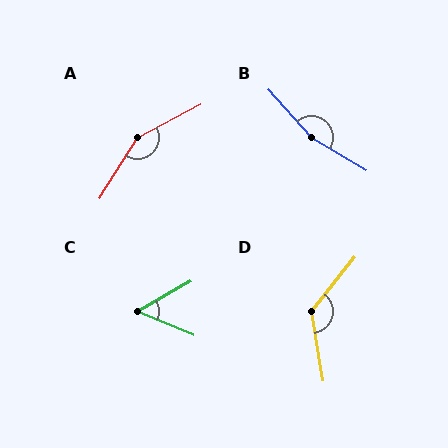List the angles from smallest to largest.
C (53°), D (132°), A (150°), B (163°).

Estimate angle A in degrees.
Approximately 150 degrees.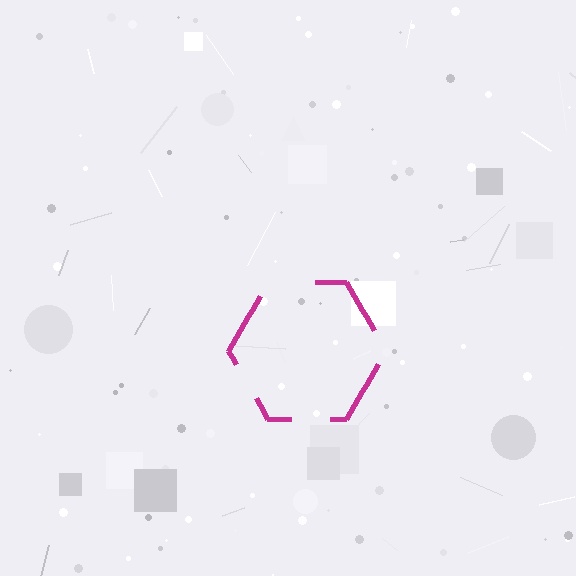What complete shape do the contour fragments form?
The contour fragments form a hexagon.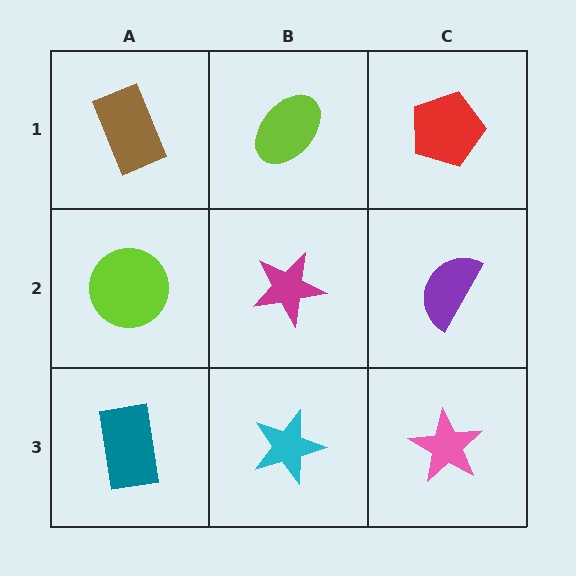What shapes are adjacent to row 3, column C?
A purple semicircle (row 2, column C), a cyan star (row 3, column B).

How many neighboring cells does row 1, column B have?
3.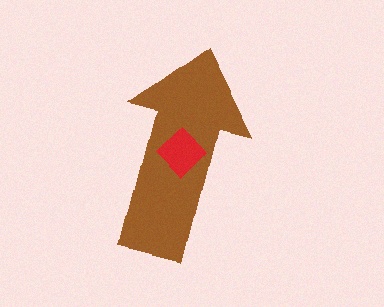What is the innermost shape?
The red diamond.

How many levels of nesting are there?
2.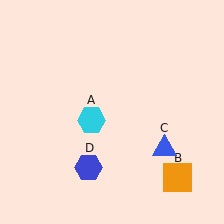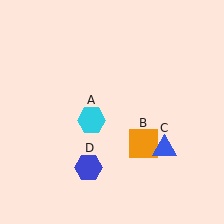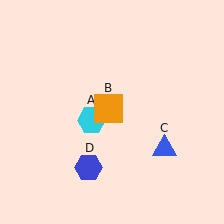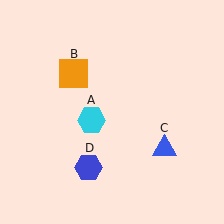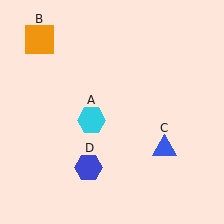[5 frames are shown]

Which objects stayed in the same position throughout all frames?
Cyan hexagon (object A) and blue triangle (object C) and blue hexagon (object D) remained stationary.